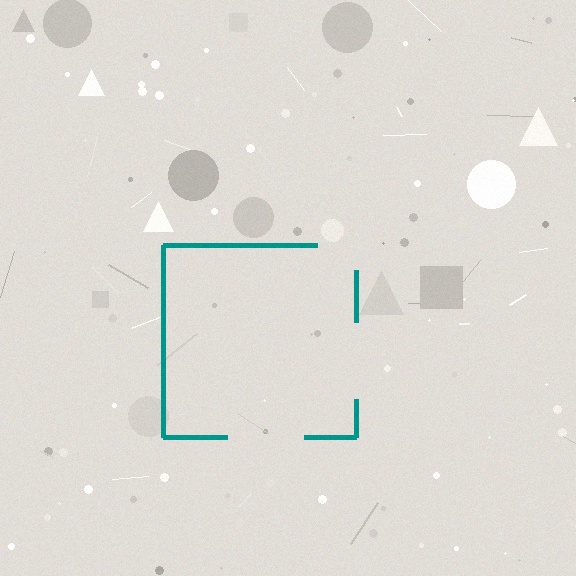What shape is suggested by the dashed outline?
The dashed outline suggests a square.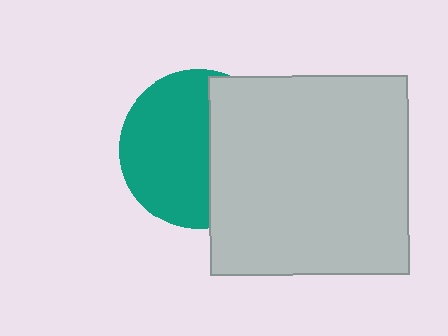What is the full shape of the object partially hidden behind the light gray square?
The partially hidden object is a teal circle.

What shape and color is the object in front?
The object in front is a light gray square.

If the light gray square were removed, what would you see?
You would see the complete teal circle.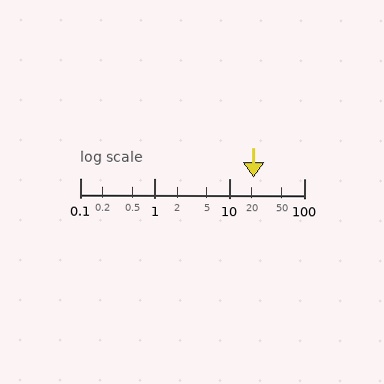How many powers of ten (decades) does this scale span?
The scale spans 3 decades, from 0.1 to 100.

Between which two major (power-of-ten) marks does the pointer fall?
The pointer is between 10 and 100.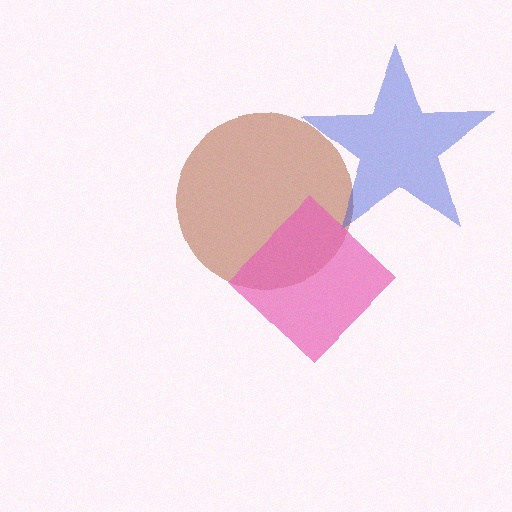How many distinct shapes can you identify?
There are 3 distinct shapes: a brown circle, a blue star, a pink diamond.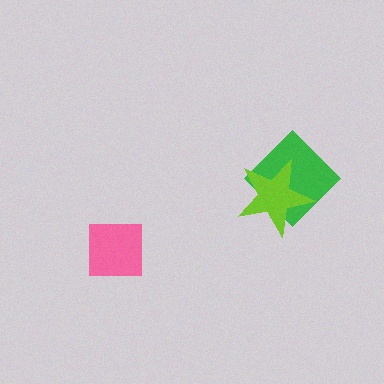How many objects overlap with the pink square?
0 objects overlap with the pink square.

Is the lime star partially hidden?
No, no other shape covers it.